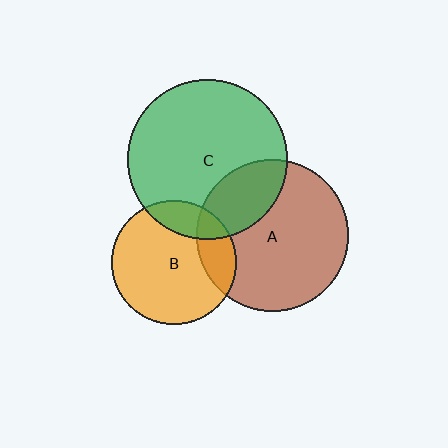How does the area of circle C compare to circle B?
Approximately 1.6 times.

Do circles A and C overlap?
Yes.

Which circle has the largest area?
Circle C (green).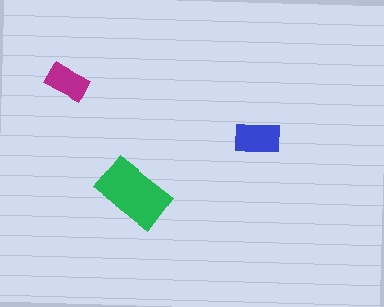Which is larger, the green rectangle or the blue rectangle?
The green one.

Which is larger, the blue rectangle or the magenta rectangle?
The blue one.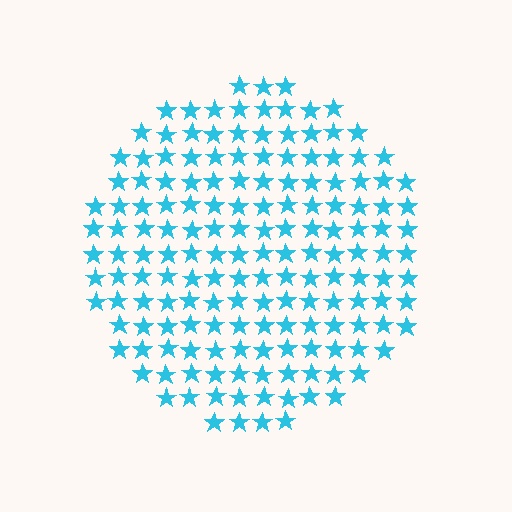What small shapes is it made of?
It is made of small stars.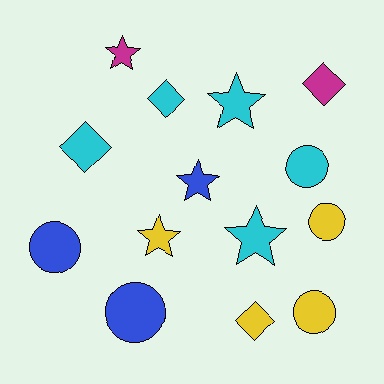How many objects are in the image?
There are 14 objects.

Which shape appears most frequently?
Circle, with 5 objects.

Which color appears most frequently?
Cyan, with 5 objects.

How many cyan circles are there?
There is 1 cyan circle.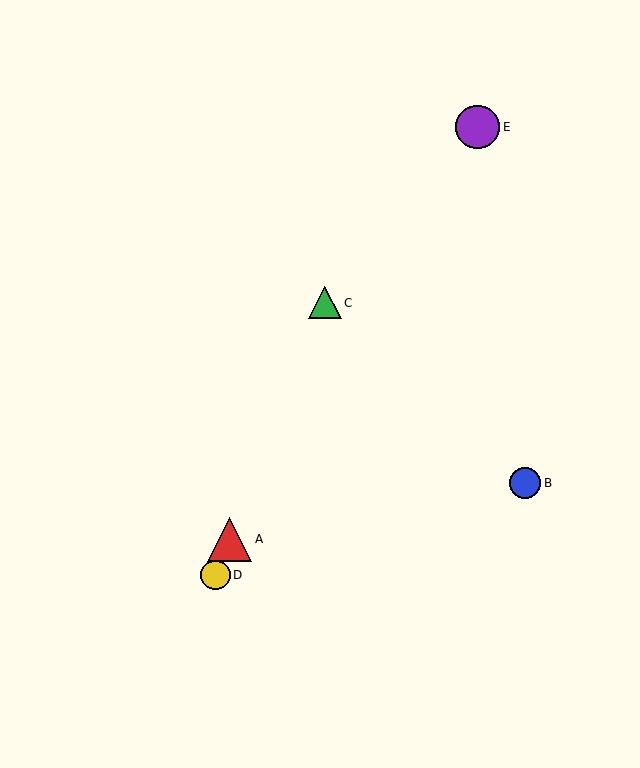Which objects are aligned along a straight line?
Objects A, C, D are aligned along a straight line.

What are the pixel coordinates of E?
Object E is at (478, 127).